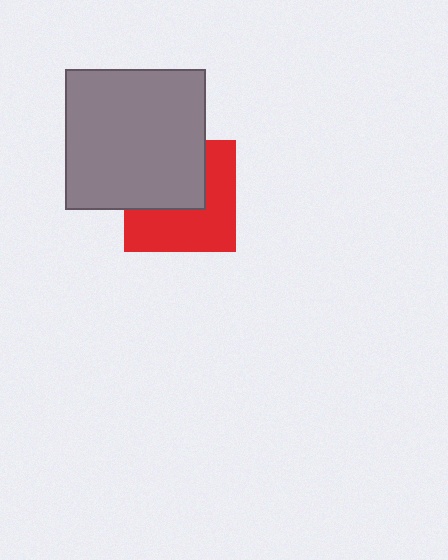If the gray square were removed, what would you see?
You would see the complete red square.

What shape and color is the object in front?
The object in front is a gray square.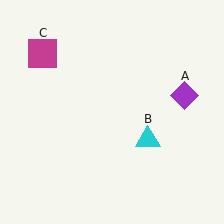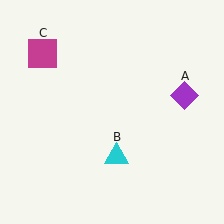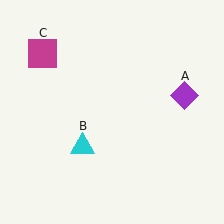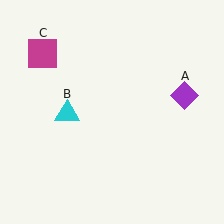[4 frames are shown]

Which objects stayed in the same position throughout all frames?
Purple diamond (object A) and magenta square (object C) remained stationary.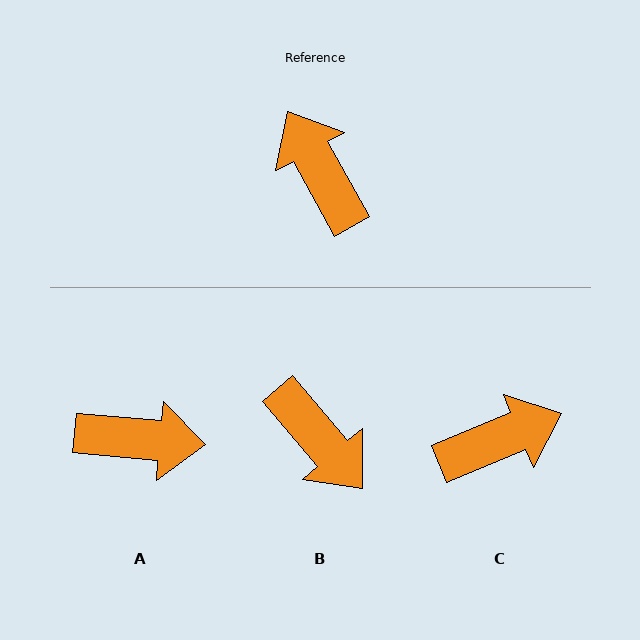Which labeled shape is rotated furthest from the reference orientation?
B, about 169 degrees away.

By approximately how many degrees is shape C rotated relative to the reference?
Approximately 97 degrees clockwise.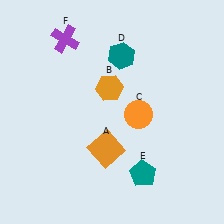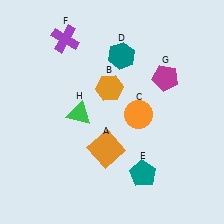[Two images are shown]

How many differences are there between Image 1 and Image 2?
There are 2 differences between the two images.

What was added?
A magenta pentagon (G), a green triangle (H) were added in Image 2.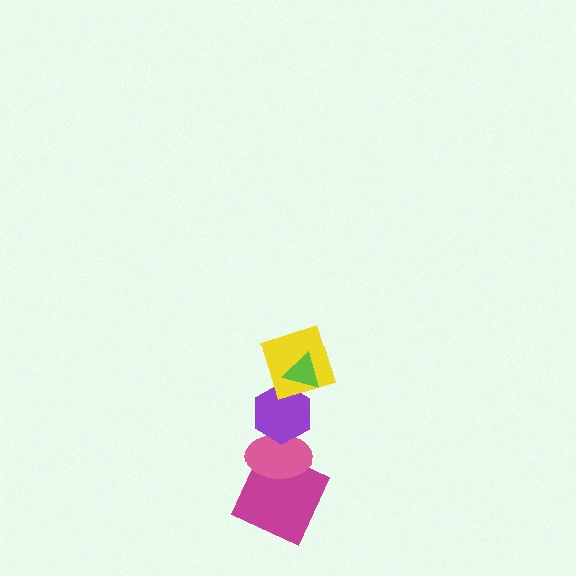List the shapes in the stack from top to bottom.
From top to bottom: the lime triangle, the yellow square, the purple hexagon, the pink ellipse, the magenta square.